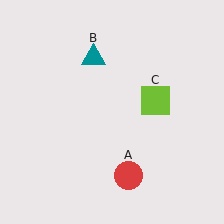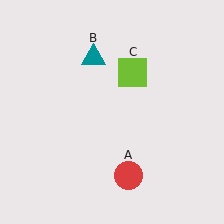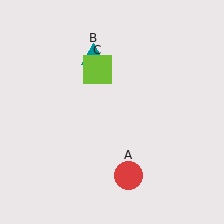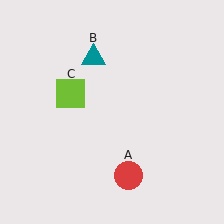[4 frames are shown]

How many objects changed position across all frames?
1 object changed position: lime square (object C).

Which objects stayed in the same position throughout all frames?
Red circle (object A) and teal triangle (object B) remained stationary.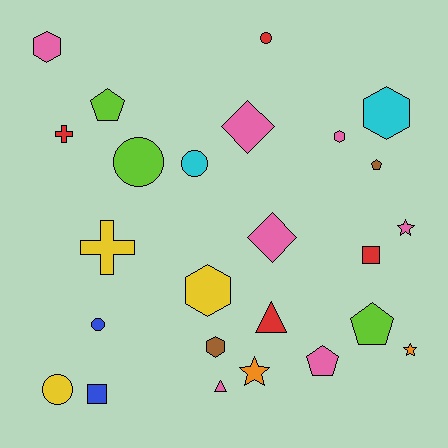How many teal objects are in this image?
There are no teal objects.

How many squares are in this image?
There are 2 squares.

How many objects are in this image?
There are 25 objects.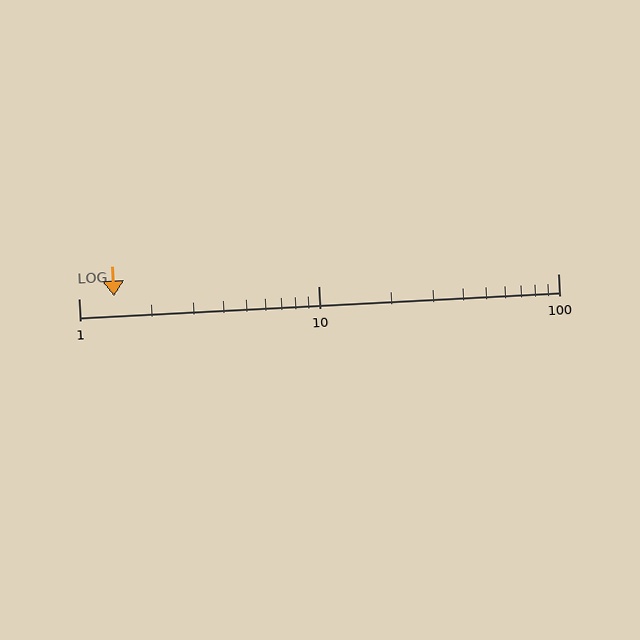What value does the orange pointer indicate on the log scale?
The pointer indicates approximately 1.4.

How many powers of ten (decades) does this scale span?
The scale spans 2 decades, from 1 to 100.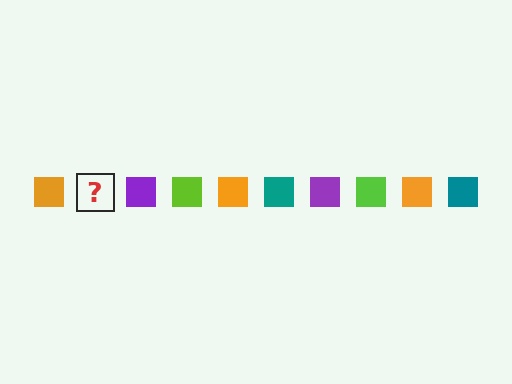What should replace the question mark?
The question mark should be replaced with a teal square.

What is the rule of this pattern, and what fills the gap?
The rule is that the pattern cycles through orange, teal, purple, lime squares. The gap should be filled with a teal square.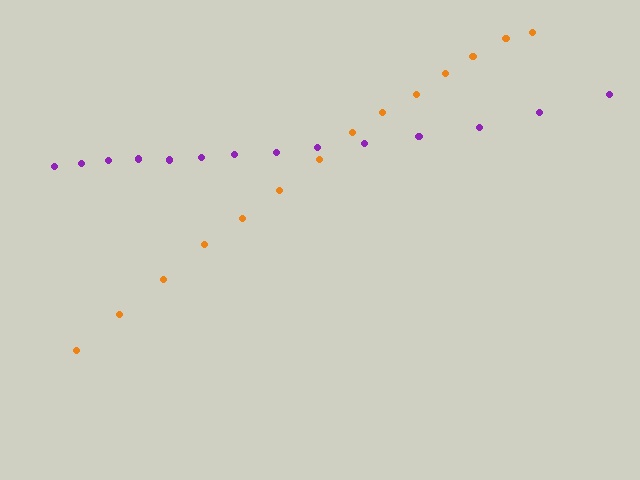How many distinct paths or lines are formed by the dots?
There are 2 distinct paths.